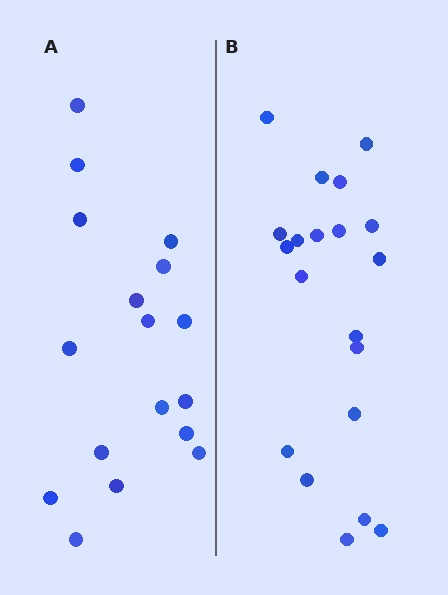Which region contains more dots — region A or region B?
Region B (the right region) has more dots.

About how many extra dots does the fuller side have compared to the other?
Region B has just a few more — roughly 2 or 3 more dots than region A.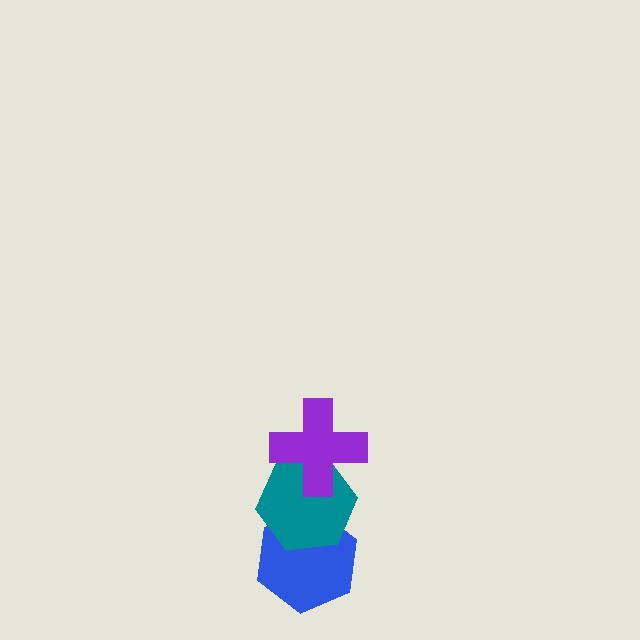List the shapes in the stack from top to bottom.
From top to bottom: the purple cross, the teal hexagon, the blue hexagon.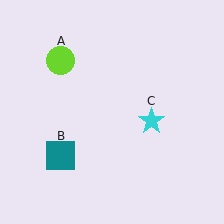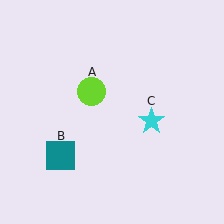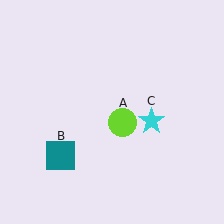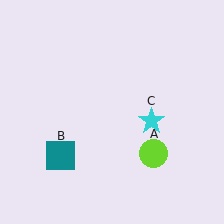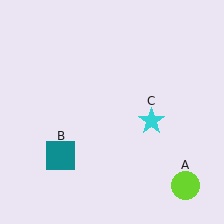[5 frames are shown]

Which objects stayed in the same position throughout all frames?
Teal square (object B) and cyan star (object C) remained stationary.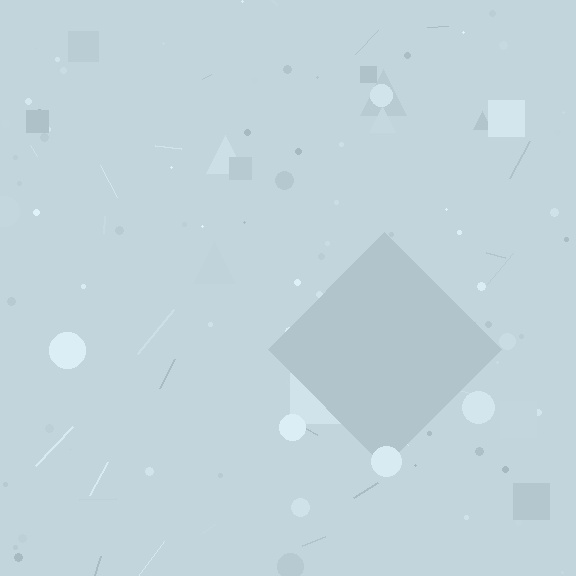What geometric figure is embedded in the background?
A diamond is embedded in the background.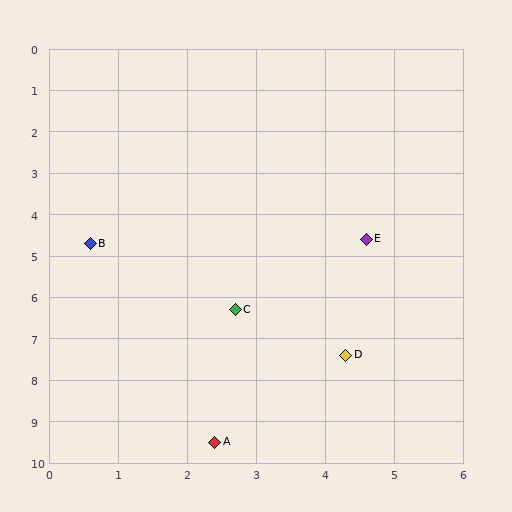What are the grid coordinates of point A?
Point A is at approximately (2.4, 9.5).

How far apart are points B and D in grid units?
Points B and D are about 4.6 grid units apart.